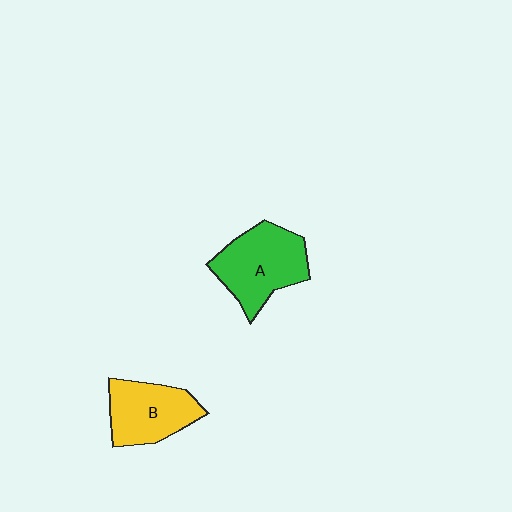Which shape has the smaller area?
Shape B (yellow).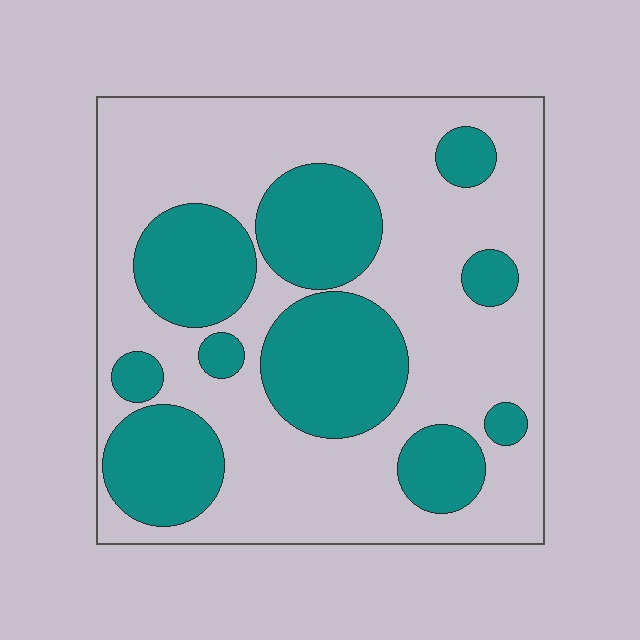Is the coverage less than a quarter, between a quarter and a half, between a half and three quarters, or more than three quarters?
Between a quarter and a half.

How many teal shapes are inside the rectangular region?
10.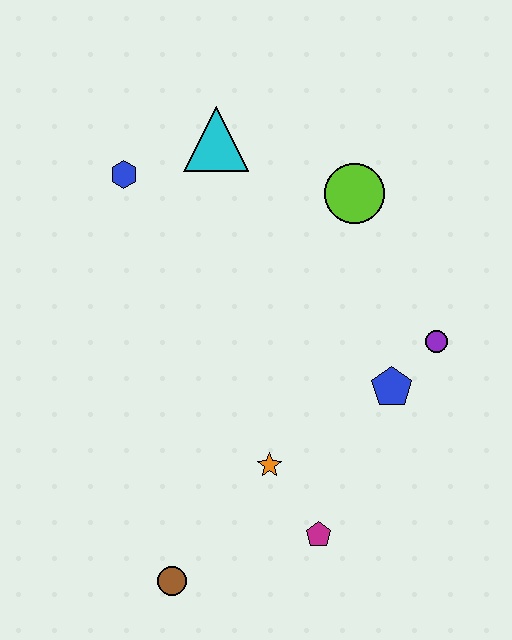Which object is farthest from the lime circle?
The brown circle is farthest from the lime circle.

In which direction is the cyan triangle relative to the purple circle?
The cyan triangle is to the left of the purple circle.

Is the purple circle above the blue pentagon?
Yes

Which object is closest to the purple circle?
The blue pentagon is closest to the purple circle.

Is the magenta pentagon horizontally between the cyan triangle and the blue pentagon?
Yes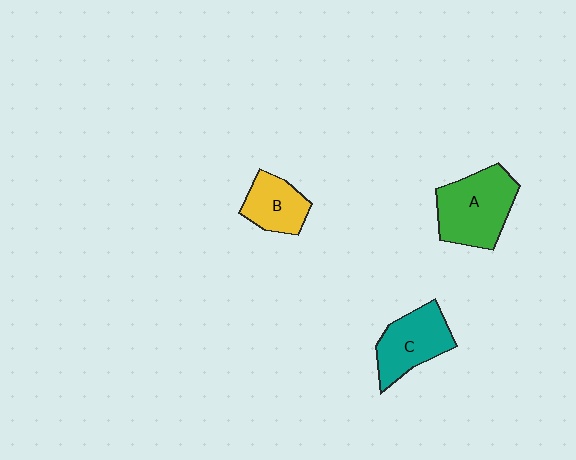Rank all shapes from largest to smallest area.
From largest to smallest: A (green), C (teal), B (yellow).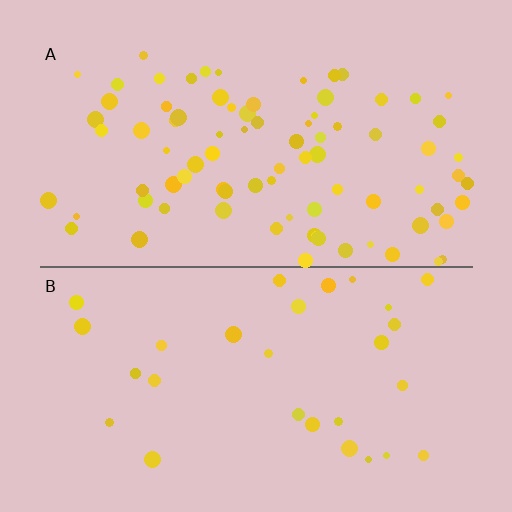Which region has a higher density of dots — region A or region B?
A (the top).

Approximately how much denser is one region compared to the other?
Approximately 2.8× — region A over region B.